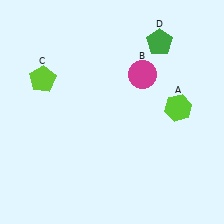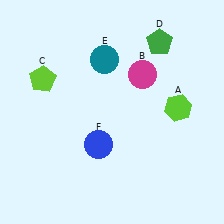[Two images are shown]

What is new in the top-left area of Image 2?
A teal circle (E) was added in the top-left area of Image 2.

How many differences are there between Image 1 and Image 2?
There are 2 differences between the two images.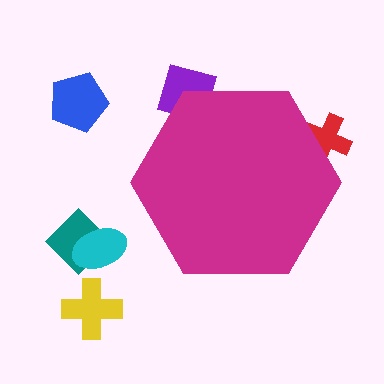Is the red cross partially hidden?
Yes, the red cross is partially hidden behind the magenta hexagon.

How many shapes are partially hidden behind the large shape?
2 shapes are partially hidden.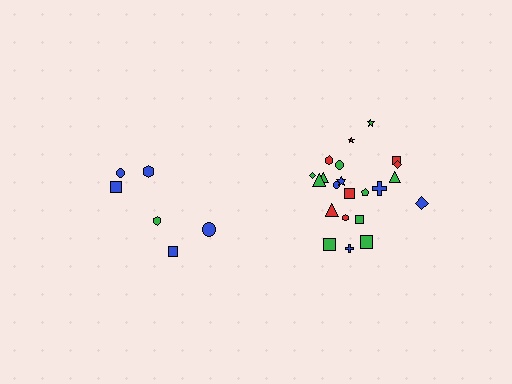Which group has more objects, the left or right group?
The right group.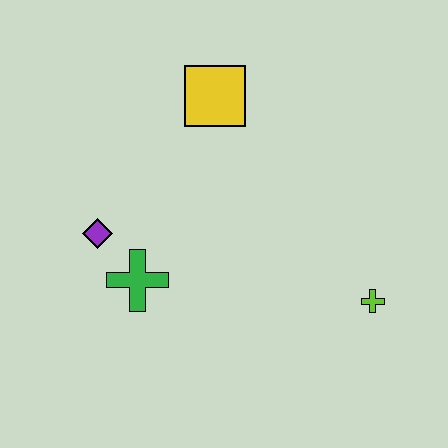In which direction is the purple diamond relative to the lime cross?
The purple diamond is to the left of the lime cross.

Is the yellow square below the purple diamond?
No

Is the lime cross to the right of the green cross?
Yes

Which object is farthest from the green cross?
The lime cross is farthest from the green cross.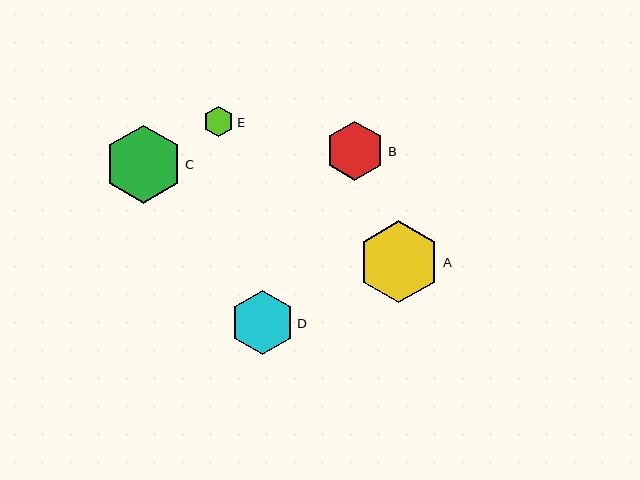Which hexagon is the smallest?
Hexagon E is the smallest with a size of approximately 31 pixels.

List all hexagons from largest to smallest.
From largest to smallest: A, C, D, B, E.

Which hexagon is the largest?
Hexagon A is the largest with a size of approximately 82 pixels.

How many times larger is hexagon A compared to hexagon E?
Hexagon A is approximately 2.7 times the size of hexagon E.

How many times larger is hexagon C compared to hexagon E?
Hexagon C is approximately 2.5 times the size of hexagon E.